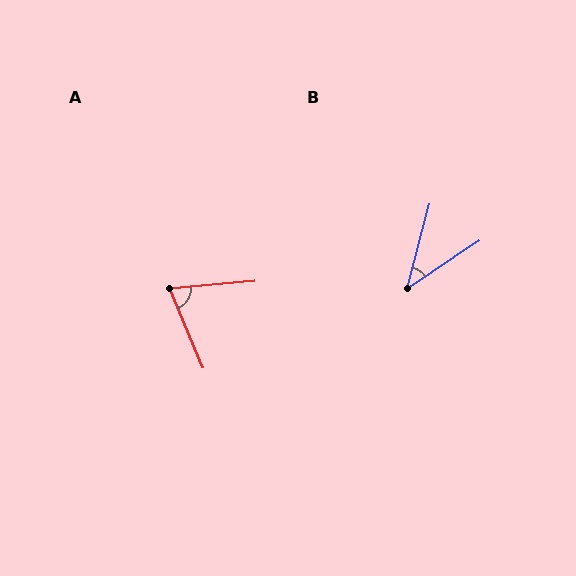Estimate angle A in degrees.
Approximately 72 degrees.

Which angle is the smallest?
B, at approximately 42 degrees.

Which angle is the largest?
A, at approximately 72 degrees.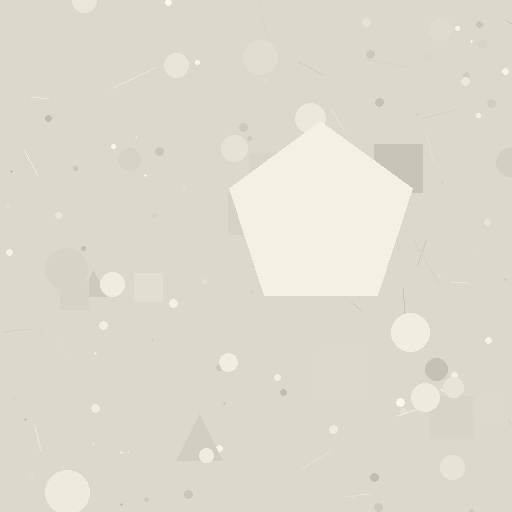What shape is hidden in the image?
A pentagon is hidden in the image.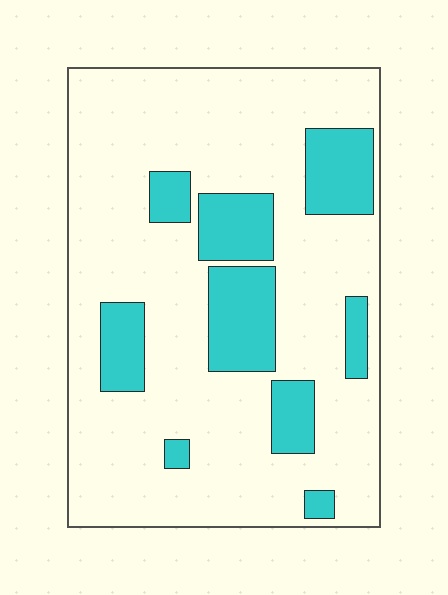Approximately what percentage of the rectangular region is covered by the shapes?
Approximately 20%.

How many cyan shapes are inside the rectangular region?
9.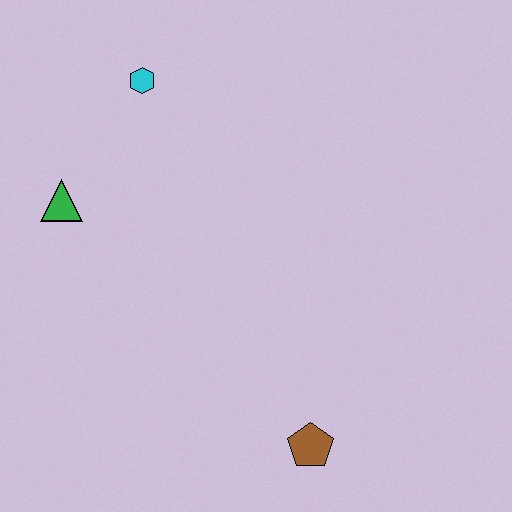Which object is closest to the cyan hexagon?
The green triangle is closest to the cyan hexagon.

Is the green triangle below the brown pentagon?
No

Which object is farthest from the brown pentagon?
The cyan hexagon is farthest from the brown pentagon.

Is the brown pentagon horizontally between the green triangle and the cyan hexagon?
No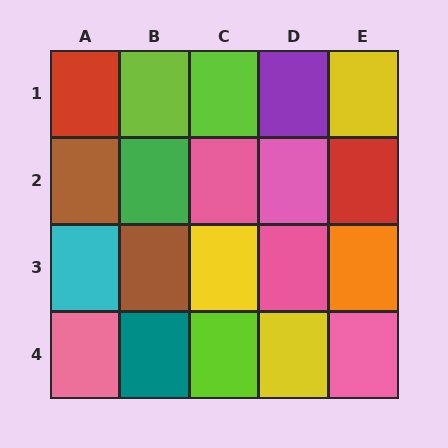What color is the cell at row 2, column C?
Pink.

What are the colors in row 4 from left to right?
Pink, teal, lime, yellow, pink.